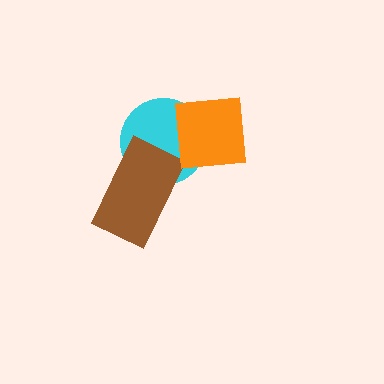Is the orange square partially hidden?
No, no other shape covers it.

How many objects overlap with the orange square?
1 object overlaps with the orange square.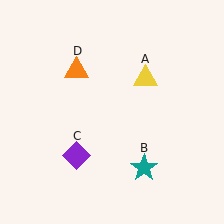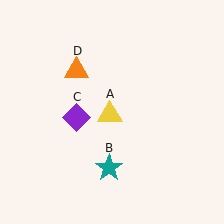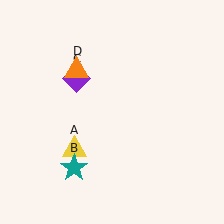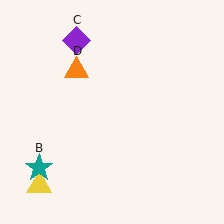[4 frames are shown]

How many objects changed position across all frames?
3 objects changed position: yellow triangle (object A), teal star (object B), purple diamond (object C).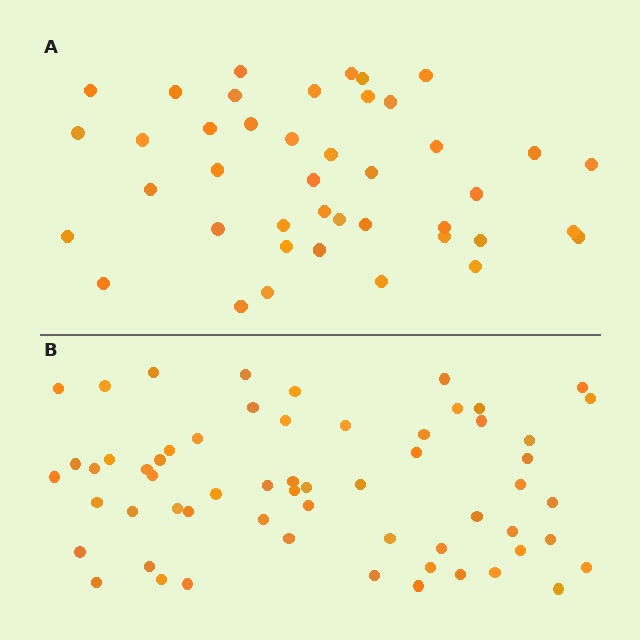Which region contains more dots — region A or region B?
Region B (the bottom region) has more dots.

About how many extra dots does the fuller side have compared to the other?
Region B has approximately 20 more dots than region A.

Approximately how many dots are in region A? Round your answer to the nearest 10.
About 40 dots. (The exact count is 42, which rounds to 40.)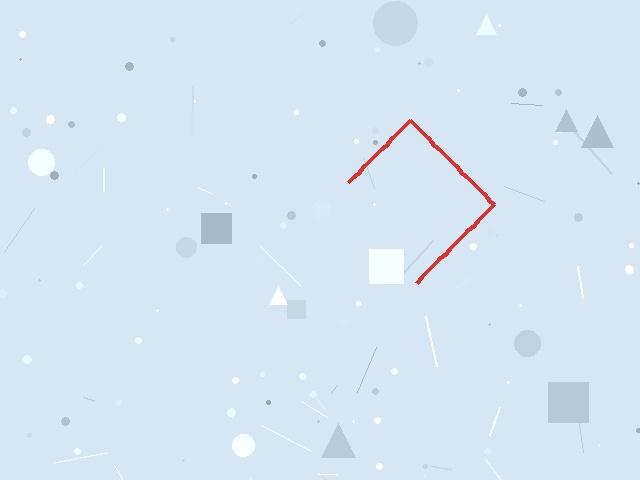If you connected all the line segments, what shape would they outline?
They would outline a diamond.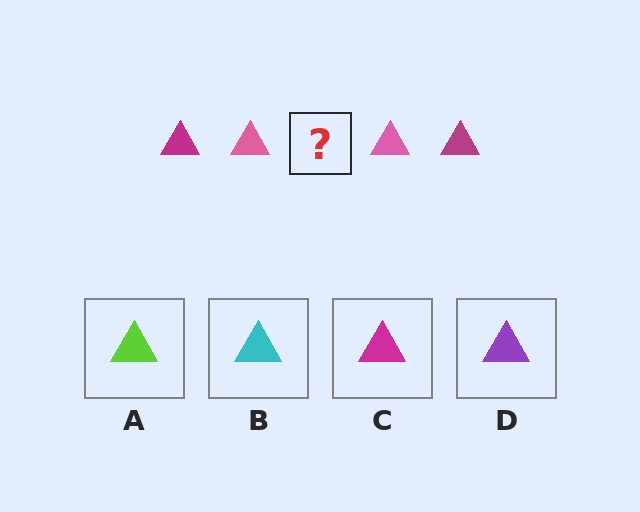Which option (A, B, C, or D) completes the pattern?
C.